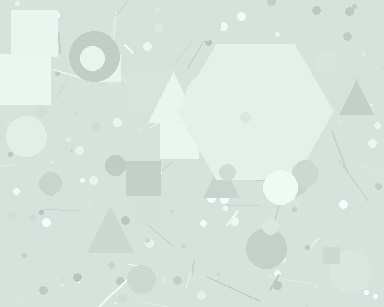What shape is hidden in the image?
A hexagon is hidden in the image.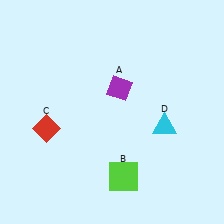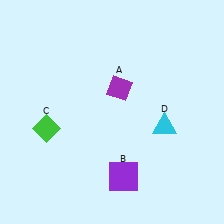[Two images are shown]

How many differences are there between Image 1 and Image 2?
There are 2 differences between the two images.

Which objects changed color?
B changed from lime to purple. C changed from red to green.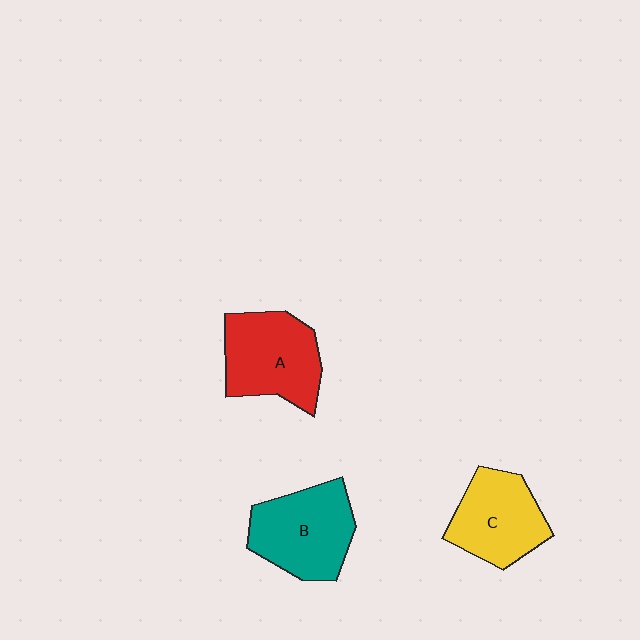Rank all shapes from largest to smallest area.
From largest to smallest: B (teal), A (red), C (yellow).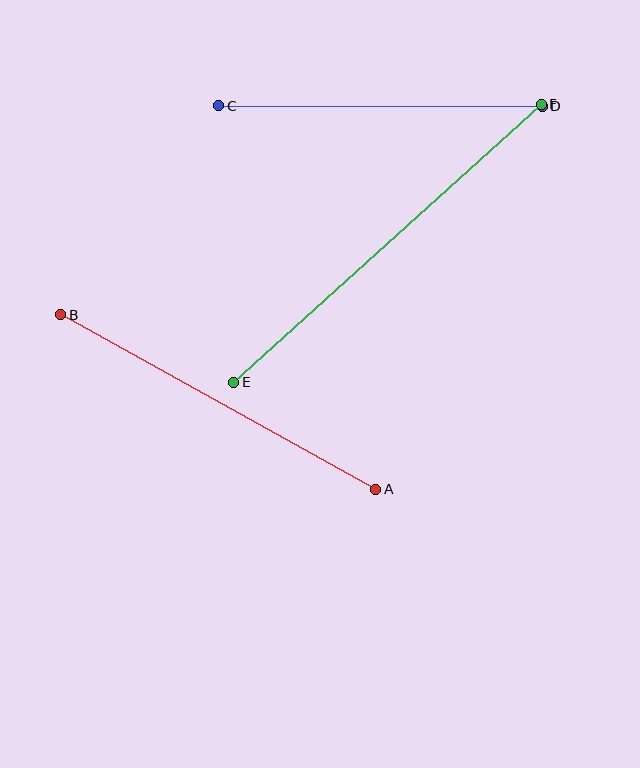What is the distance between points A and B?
The distance is approximately 360 pixels.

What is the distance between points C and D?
The distance is approximately 324 pixels.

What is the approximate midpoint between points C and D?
The midpoint is at approximately (380, 106) pixels.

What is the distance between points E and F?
The distance is approximately 415 pixels.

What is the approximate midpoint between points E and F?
The midpoint is at approximately (388, 243) pixels.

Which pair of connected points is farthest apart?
Points E and F are farthest apart.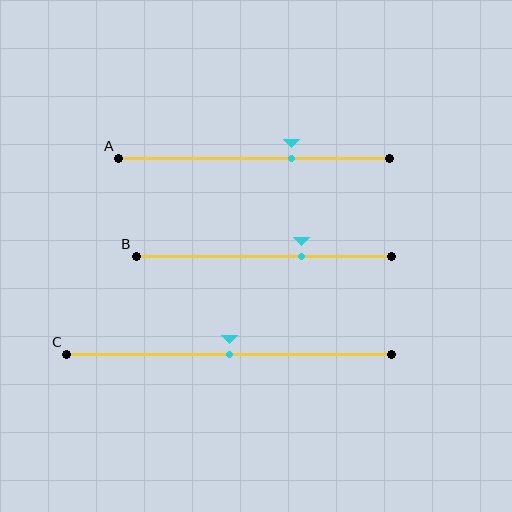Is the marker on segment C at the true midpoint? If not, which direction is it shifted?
Yes, the marker on segment C is at the true midpoint.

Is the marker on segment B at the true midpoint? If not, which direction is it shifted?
No, the marker on segment B is shifted to the right by about 15% of the segment length.